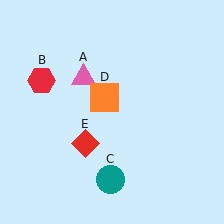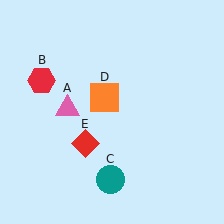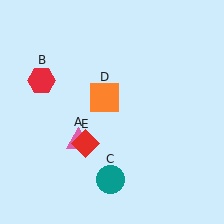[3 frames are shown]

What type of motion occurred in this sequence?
The pink triangle (object A) rotated counterclockwise around the center of the scene.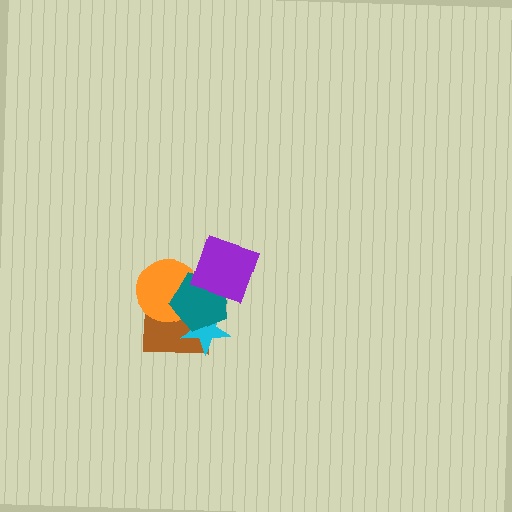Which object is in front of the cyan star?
The teal pentagon is in front of the cyan star.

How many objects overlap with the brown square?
4 objects overlap with the brown square.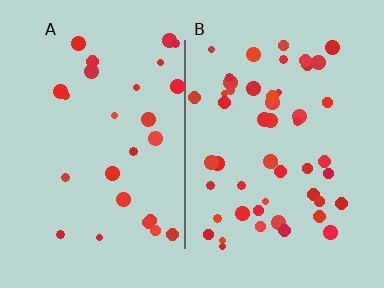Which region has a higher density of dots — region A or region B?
B (the right).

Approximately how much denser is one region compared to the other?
Approximately 2.0× — region B over region A.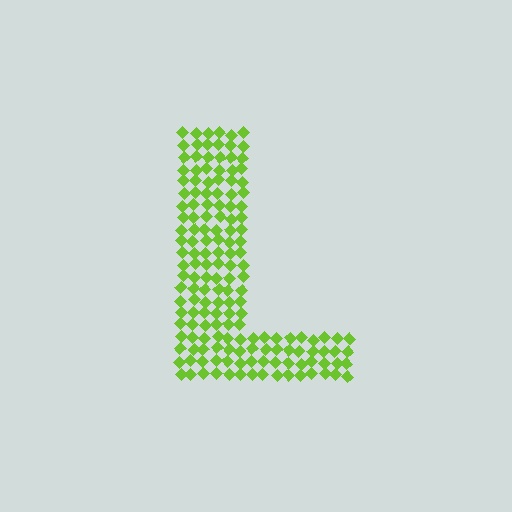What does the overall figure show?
The overall figure shows the letter L.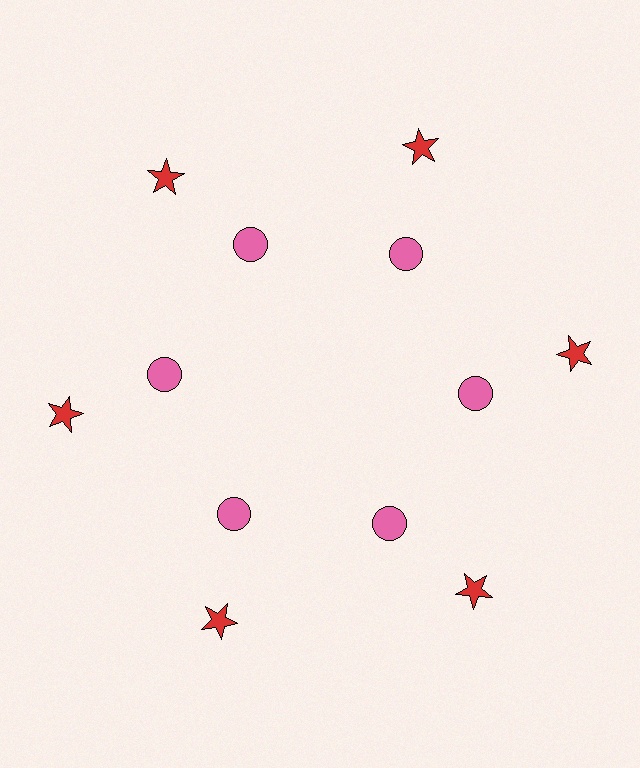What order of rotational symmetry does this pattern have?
This pattern has 6-fold rotational symmetry.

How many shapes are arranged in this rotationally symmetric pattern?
There are 12 shapes, arranged in 6 groups of 2.